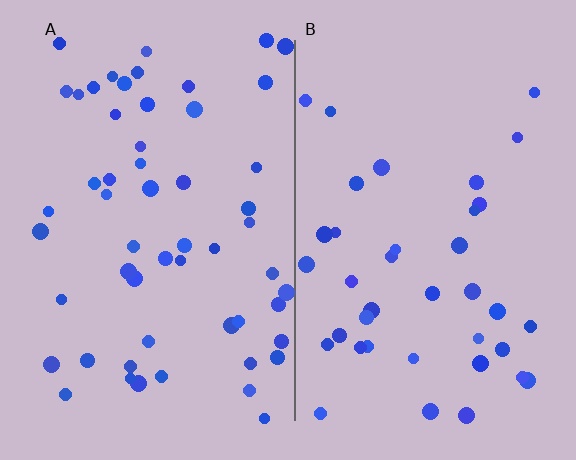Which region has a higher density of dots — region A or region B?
A (the left).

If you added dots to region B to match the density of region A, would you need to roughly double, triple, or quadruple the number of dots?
Approximately double.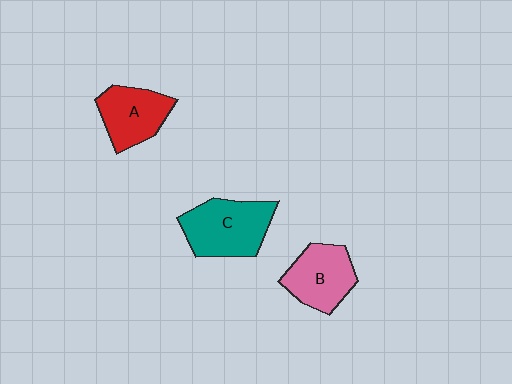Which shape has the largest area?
Shape C (teal).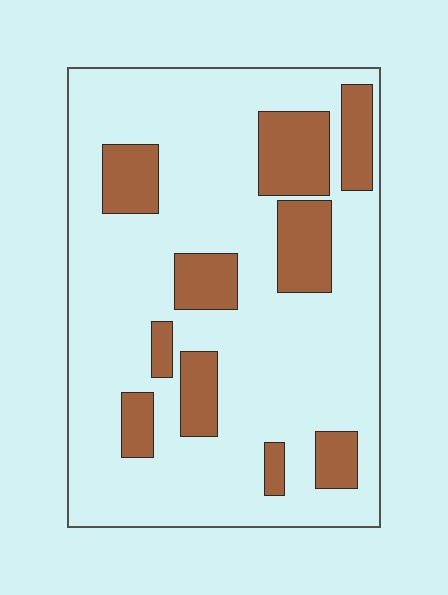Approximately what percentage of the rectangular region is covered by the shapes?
Approximately 25%.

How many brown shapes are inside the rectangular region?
10.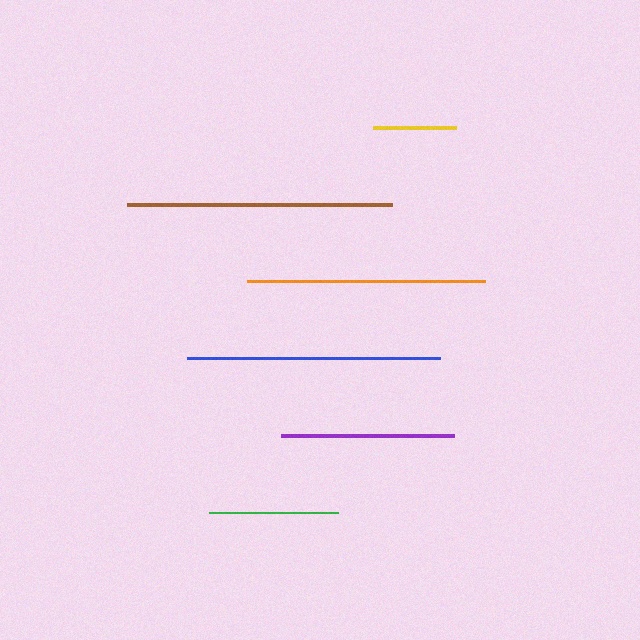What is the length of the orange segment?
The orange segment is approximately 237 pixels long.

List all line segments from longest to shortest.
From longest to shortest: brown, blue, orange, purple, green, yellow.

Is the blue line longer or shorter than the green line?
The blue line is longer than the green line.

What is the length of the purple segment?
The purple segment is approximately 173 pixels long.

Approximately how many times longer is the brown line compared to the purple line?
The brown line is approximately 1.5 times the length of the purple line.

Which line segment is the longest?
The brown line is the longest at approximately 264 pixels.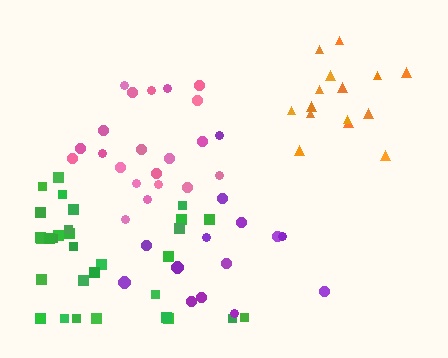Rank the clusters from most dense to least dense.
pink, orange, green, purple.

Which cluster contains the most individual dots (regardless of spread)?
Green (32).